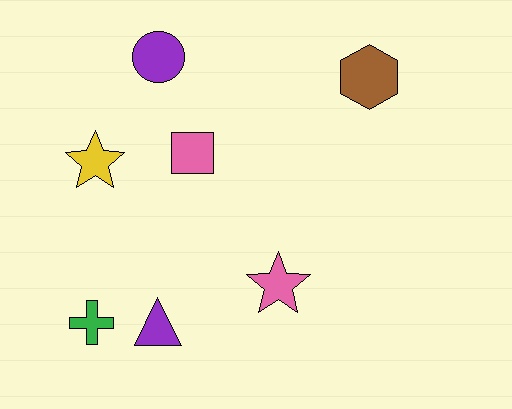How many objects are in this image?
There are 7 objects.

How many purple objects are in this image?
There are 2 purple objects.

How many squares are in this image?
There is 1 square.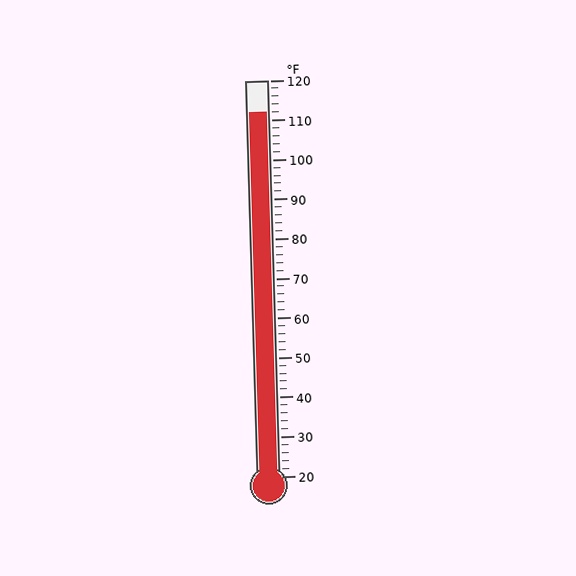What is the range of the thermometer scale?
The thermometer scale ranges from 20°F to 120°F.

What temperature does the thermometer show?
The thermometer shows approximately 112°F.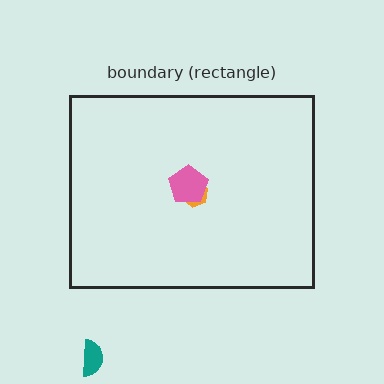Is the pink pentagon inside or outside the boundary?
Inside.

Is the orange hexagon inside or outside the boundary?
Inside.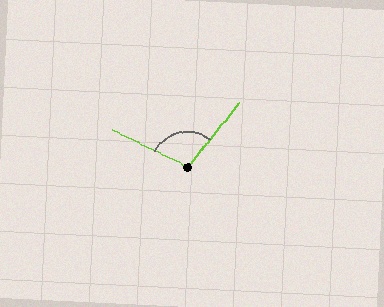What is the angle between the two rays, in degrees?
Approximately 103 degrees.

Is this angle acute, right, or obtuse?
It is obtuse.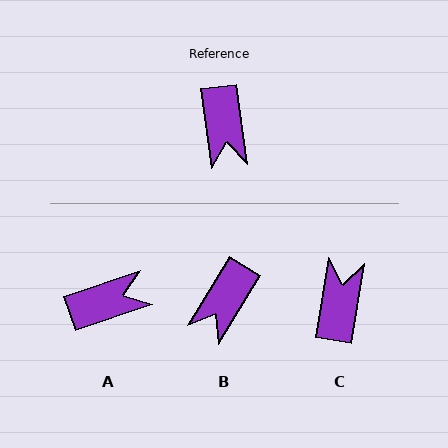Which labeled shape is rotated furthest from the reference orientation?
C, about 163 degrees away.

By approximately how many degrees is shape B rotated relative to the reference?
Approximately 39 degrees clockwise.